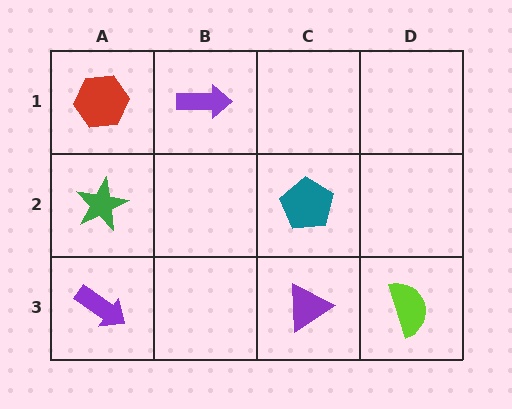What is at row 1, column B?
A purple arrow.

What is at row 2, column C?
A teal pentagon.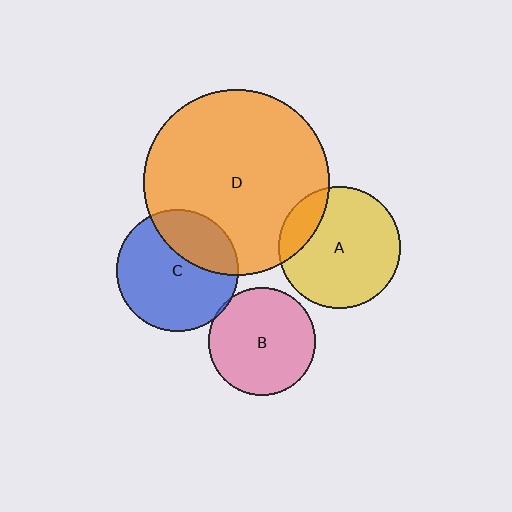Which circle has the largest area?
Circle D (orange).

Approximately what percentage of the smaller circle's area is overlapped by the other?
Approximately 30%.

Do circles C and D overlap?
Yes.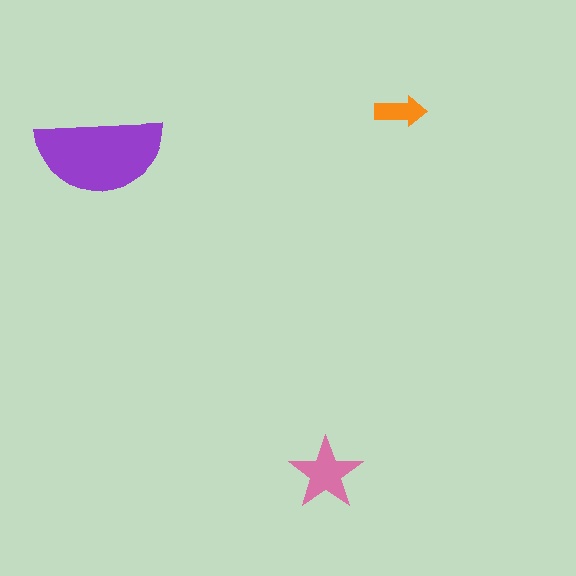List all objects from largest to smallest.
The purple semicircle, the pink star, the orange arrow.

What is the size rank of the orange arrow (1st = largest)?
3rd.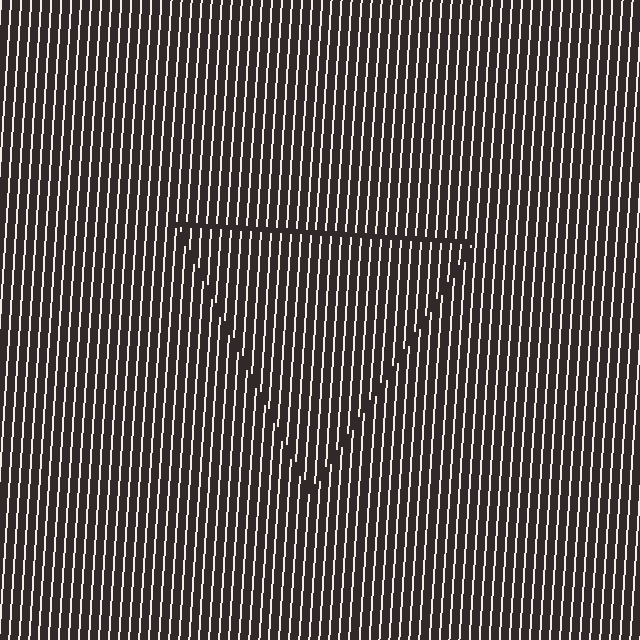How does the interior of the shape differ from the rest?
The interior of the shape contains the same grating, shifted by half a period — the contour is defined by the phase discontinuity where line-ends from the inner and outer gratings abut.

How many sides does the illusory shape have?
3 sides — the line-ends trace a triangle.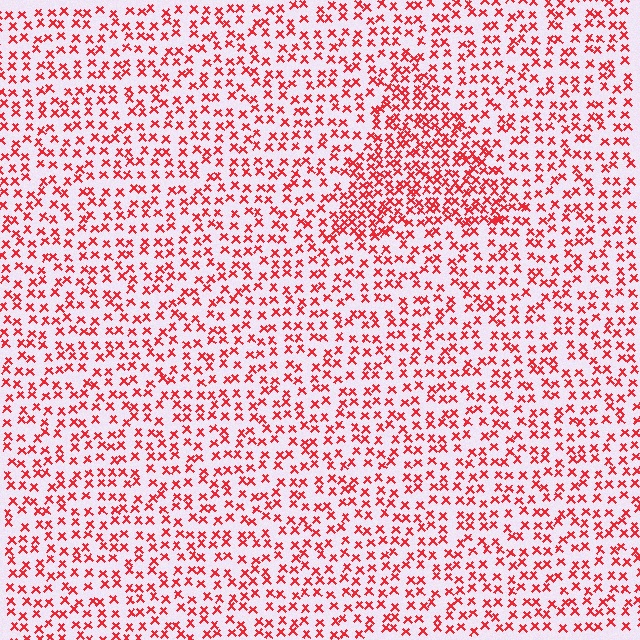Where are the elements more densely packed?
The elements are more densely packed inside the triangle boundary.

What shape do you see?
I see a triangle.